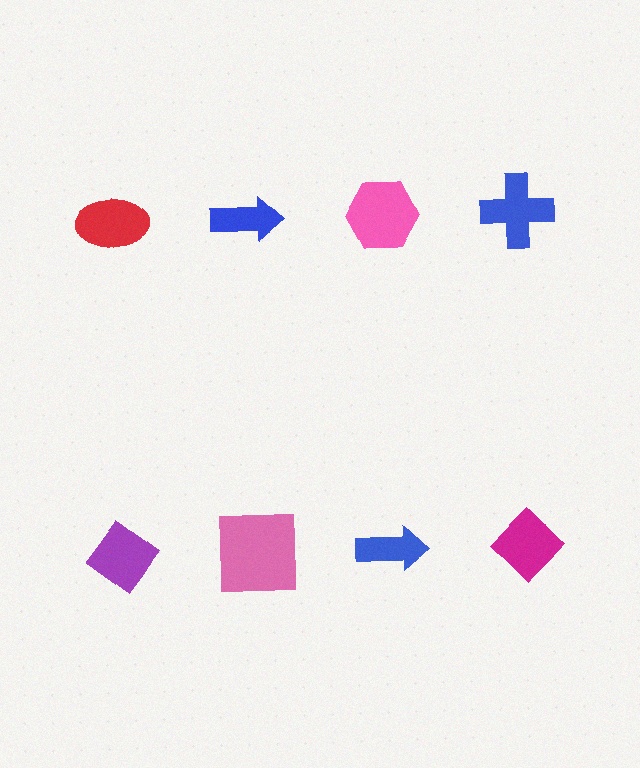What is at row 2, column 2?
A pink square.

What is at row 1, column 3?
A pink hexagon.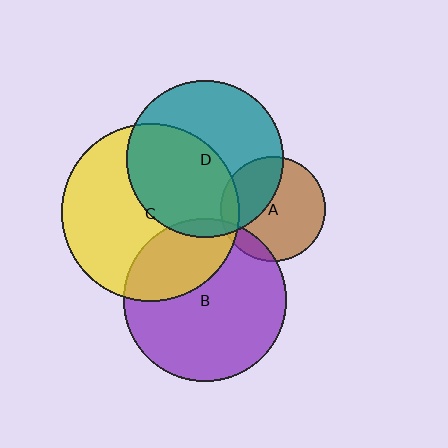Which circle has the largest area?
Circle C (yellow).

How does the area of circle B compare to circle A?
Approximately 2.4 times.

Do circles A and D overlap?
Yes.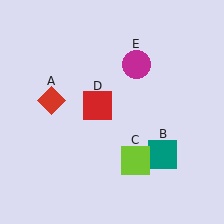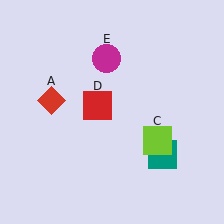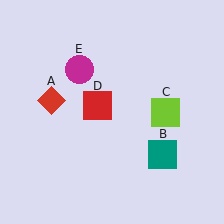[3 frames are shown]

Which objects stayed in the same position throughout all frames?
Red diamond (object A) and teal square (object B) and red square (object D) remained stationary.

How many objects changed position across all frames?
2 objects changed position: lime square (object C), magenta circle (object E).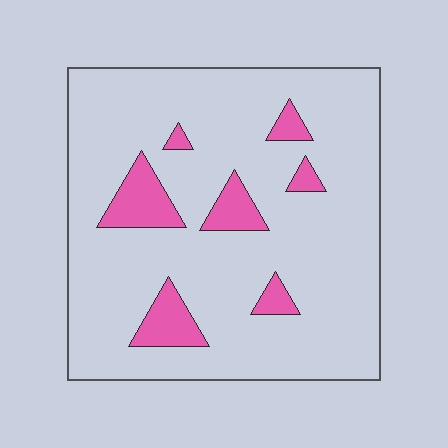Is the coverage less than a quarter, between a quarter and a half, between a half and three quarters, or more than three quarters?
Less than a quarter.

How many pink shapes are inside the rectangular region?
7.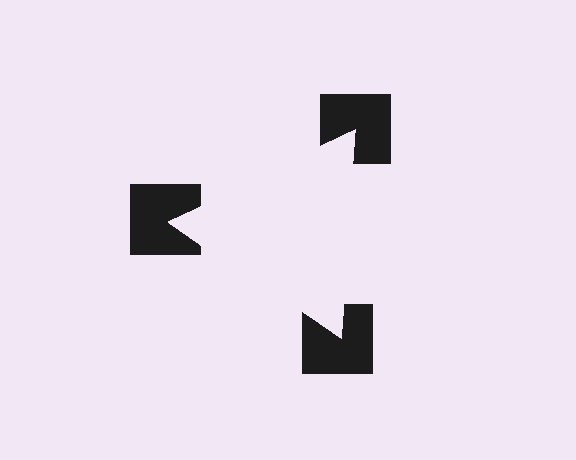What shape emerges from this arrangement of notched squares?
An illusory triangle — its edges are inferred from the aligned wedge cuts in the notched squares, not physically drawn.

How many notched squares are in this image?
There are 3 — one at each vertex of the illusory triangle.